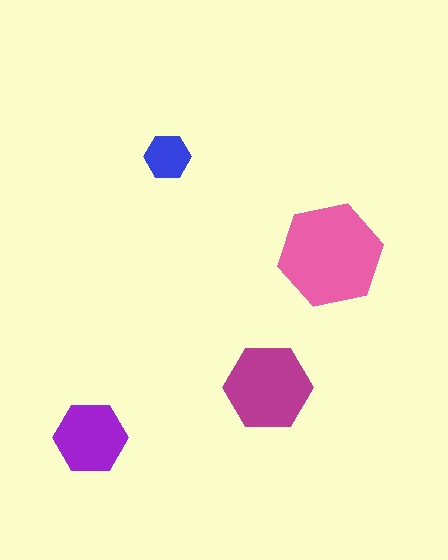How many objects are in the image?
There are 4 objects in the image.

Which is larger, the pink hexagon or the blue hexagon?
The pink one.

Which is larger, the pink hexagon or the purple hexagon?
The pink one.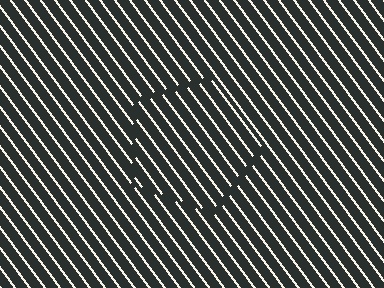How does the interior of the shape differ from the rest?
The interior of the shape contains the same grating, shifted by half a period — the contour is defined by the phase discontinuity where line-ends from the inner and outer gratings abut.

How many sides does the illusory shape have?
5 sides — the line-ends trace a pentagon.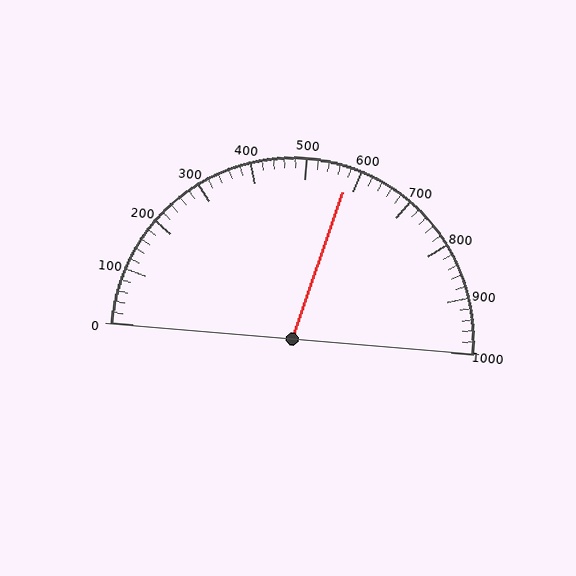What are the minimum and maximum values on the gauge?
The gauge ranges from 0 to 1000.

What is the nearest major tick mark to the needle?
The nearest major tick mark is 600.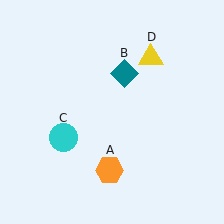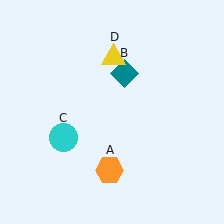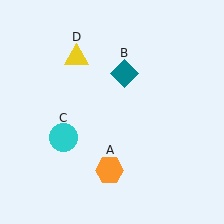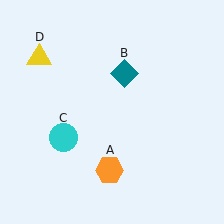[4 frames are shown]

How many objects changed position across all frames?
1 object changed position: yellow triangle (object D).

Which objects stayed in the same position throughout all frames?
Orange hexagon (object A) and teal diamond (object B) and cyan circle (object C) remained stationary.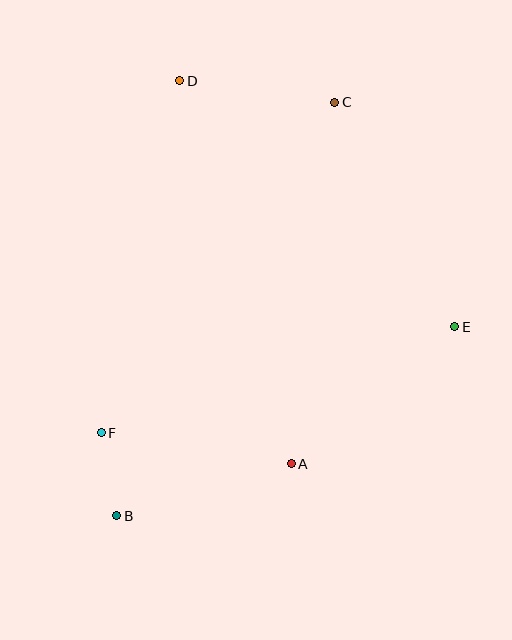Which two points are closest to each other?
Points B and F are closest to each other.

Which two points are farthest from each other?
Points B and C are farthest from each other.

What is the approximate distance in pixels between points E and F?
The distance between E and F is approximately 369 pixels.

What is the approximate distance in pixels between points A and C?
The distance between A and C is approximately 364 pixels.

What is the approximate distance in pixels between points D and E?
The distance between D and E is approximately 369 pixels.